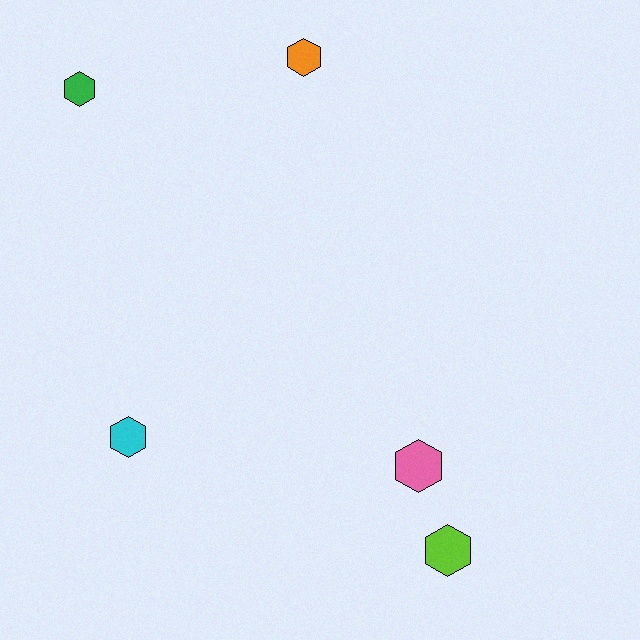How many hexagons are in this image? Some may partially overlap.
There are 5 hexagons.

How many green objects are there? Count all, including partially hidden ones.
There is 1 green object.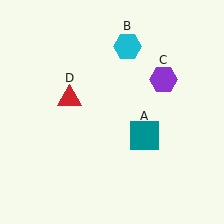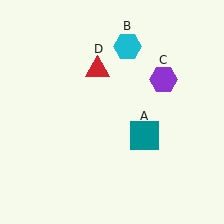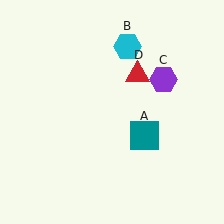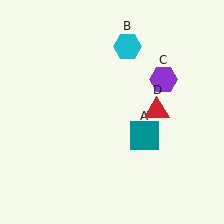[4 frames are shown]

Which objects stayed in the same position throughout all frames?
Teal square (object A) and cyan hexagon (object B) and purple hexagon (object C) remained stationary.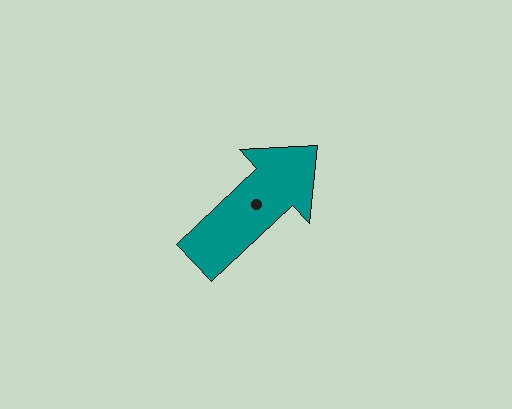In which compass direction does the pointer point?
Northeast.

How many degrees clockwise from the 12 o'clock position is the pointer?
Approximately 46 degrees.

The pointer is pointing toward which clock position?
Roughly 2 o'clock.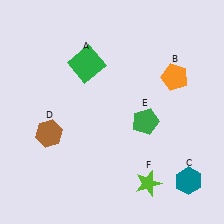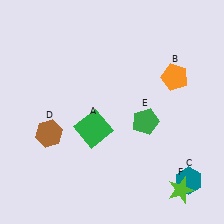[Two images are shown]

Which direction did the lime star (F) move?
The lime star (F) moved right.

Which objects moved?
The objects that moved are: the green square (A), the lime star (F).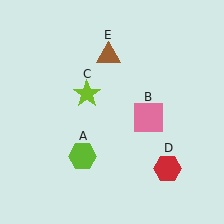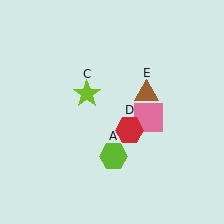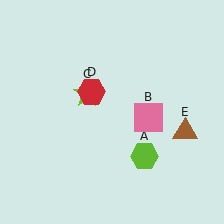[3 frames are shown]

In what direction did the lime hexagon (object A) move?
The lime hexagon (object A) moved right.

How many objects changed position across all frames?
3 objects changed position: lime hexagon (object A), red hexagon (object D), brown triangle (object E).